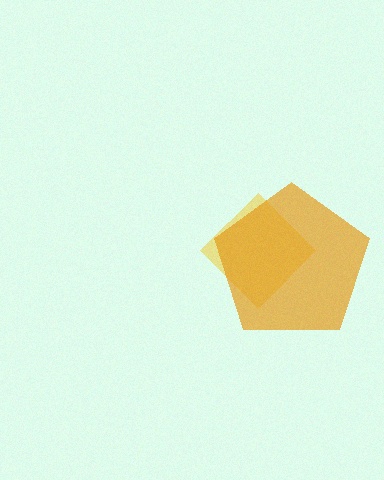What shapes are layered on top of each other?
The layered shapes are: a yellow diamond, an orange pentagon.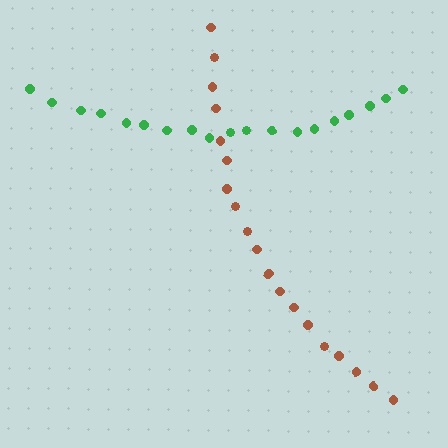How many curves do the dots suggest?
There are 2 distinct paths.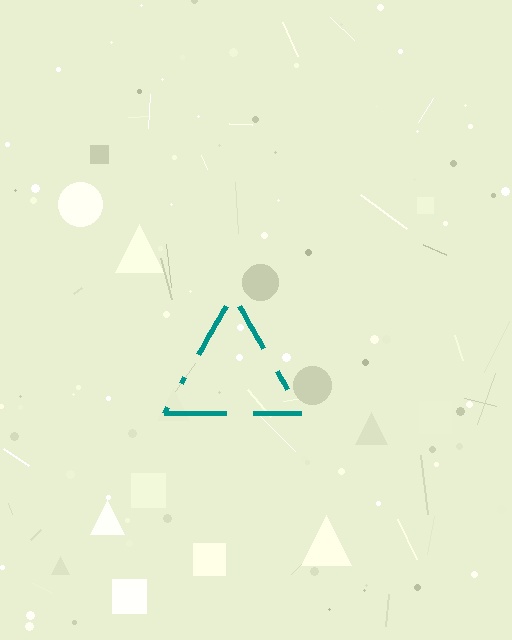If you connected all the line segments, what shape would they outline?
They would outline a triangle.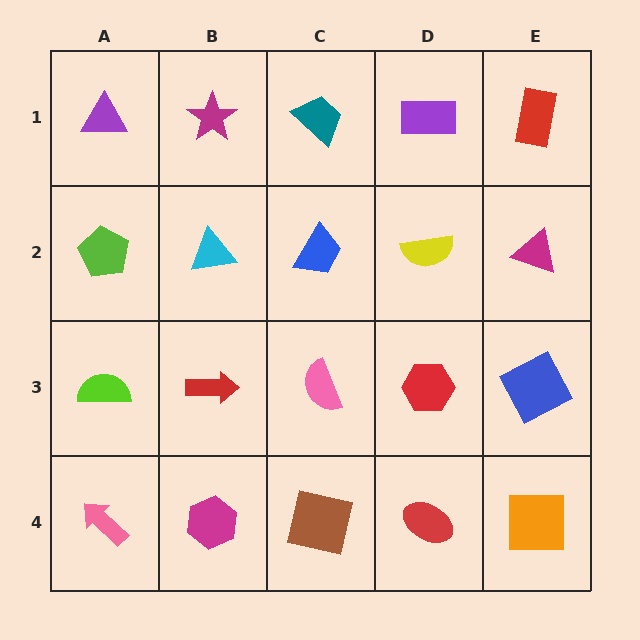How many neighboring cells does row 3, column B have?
4.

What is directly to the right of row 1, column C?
A purple rectangle.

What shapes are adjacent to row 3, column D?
A yellow semicircle (row 2, column D), a red ellipse (row 4, column D), a pink semicircle (row 3, column C), a blue square (row 3, column E).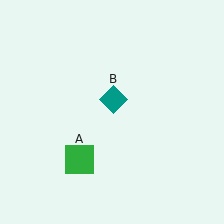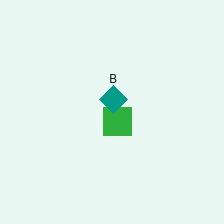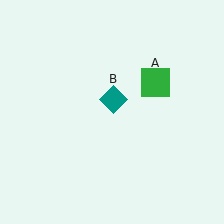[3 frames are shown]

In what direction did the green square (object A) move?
The green square (object A) moved up and to the right.